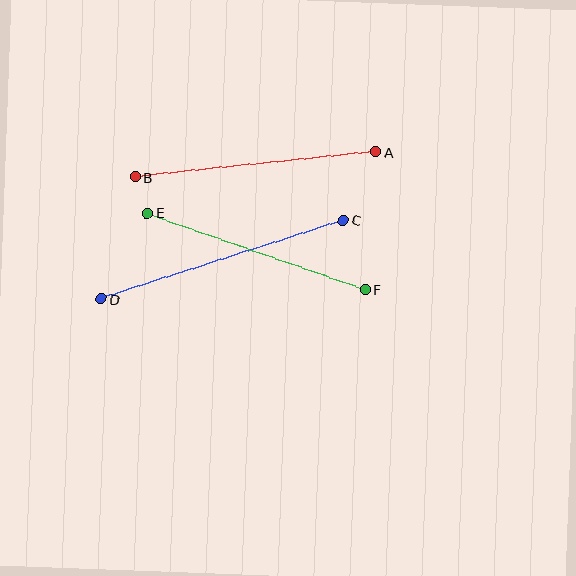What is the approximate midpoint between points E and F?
The midpoint is at approximately (256, 251) pixels.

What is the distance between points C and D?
The distance is approximately 254 pixels.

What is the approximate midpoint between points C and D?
The midpoint is at approximately (222, 260) pixels.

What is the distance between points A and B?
The distance is approximately 242 pixels.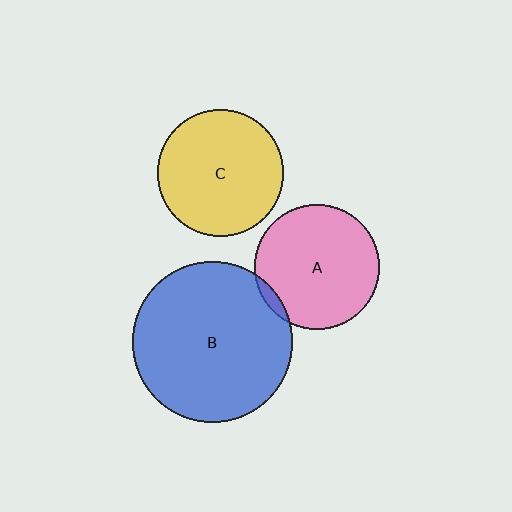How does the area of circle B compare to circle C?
Approximately 1.6 times.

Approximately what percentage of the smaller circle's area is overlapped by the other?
Approximately 5%.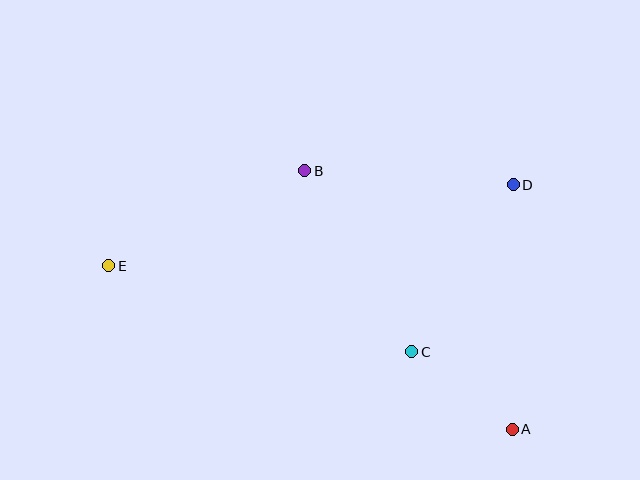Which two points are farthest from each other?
Points A and E are farthest from each other.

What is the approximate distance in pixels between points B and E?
The distance between B and E is approximately 218 pixels.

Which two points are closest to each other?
Points A and C are closest to each other.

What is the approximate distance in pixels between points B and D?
The distance between B and D is approximately 209 pixels.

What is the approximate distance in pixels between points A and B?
The distance between A and B is approximately 332 pixels.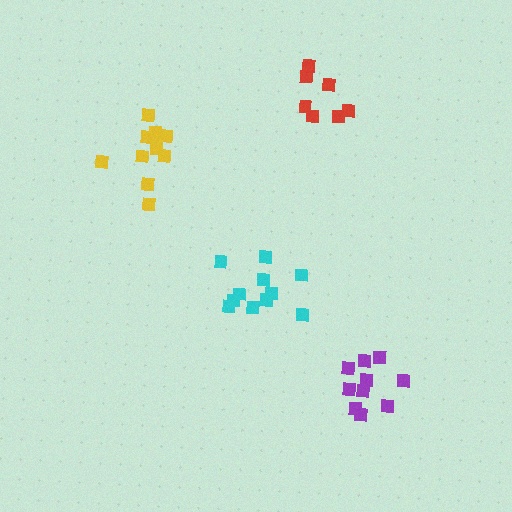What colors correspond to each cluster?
The clusters are colored: red, purple, yellow, cyan.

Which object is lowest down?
The purple cluster is bottommost.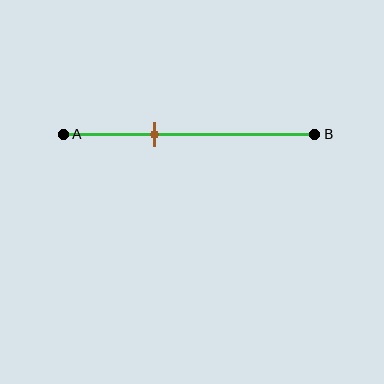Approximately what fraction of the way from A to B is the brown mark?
The brown mark is approximately 35% of the way from A to B.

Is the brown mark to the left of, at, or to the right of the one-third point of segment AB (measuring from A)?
The brown mark is approximately at the one-third point of segment AB.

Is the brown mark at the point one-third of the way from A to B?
Yes, the mark is approximately at the one-third point.